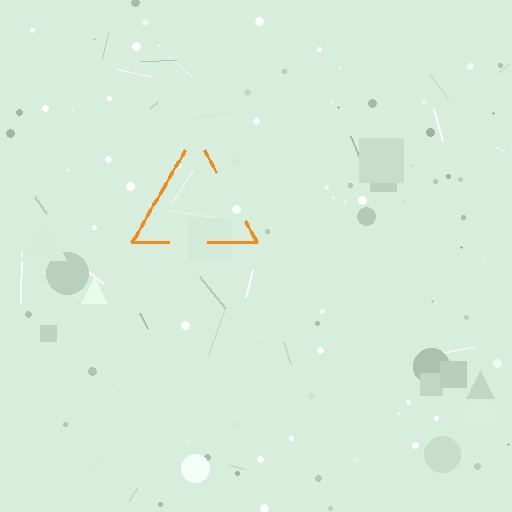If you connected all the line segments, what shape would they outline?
They would outline a triangle.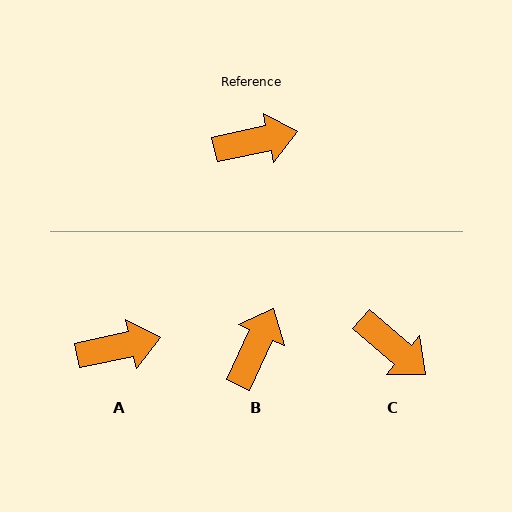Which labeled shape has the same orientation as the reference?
A.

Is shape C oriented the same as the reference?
No, it is off by about 53 degrees.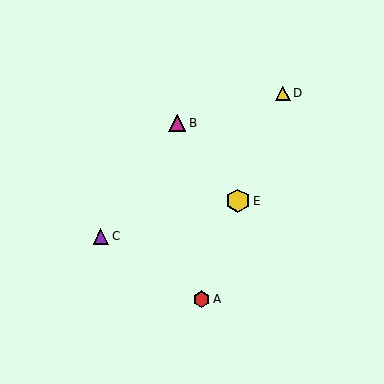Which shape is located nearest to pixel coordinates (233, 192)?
The yellow hexagon (labeled E) at (238, 201) is nearest to that location.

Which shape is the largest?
The yellow hexagon (labeled E) is the largest.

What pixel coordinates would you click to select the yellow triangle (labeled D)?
Click at (283, 93) to select the yellow triangle D.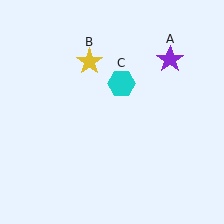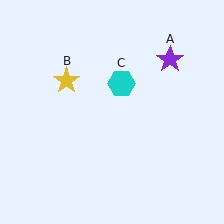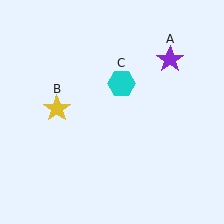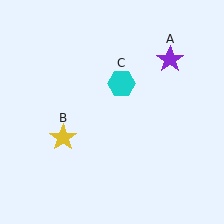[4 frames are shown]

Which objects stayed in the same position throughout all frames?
Purple star (object A) and cyan hexagon (object C) remained stationary.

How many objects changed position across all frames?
1 object changed position: yellow star (object B).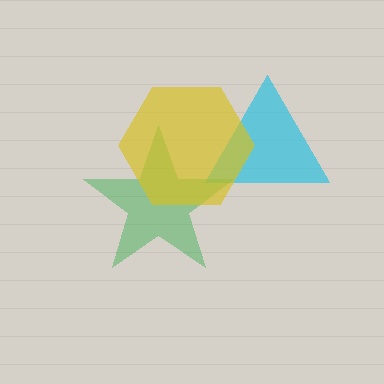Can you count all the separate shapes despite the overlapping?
Yes, there are 3 separate shapes.